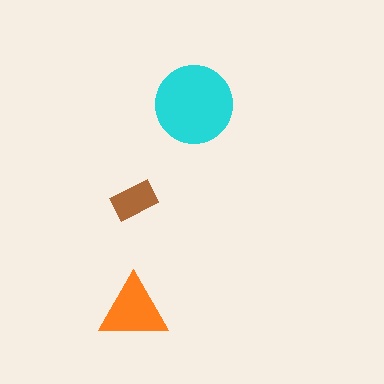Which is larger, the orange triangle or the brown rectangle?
The orange triangle.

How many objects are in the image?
There are 3 objects in the image.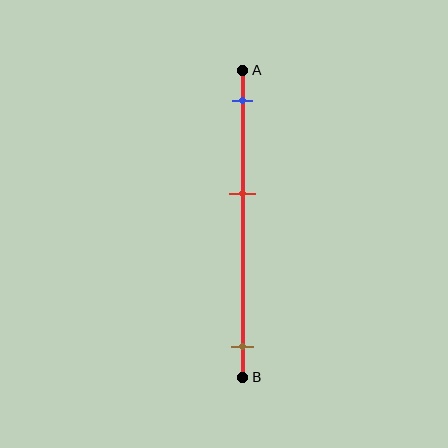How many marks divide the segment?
There are 3 marks dividing the segment.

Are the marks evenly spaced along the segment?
No, the marks are not evenly spaced.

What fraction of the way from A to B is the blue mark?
The blue mark is approximately 10% (0.1) of the way from A to B.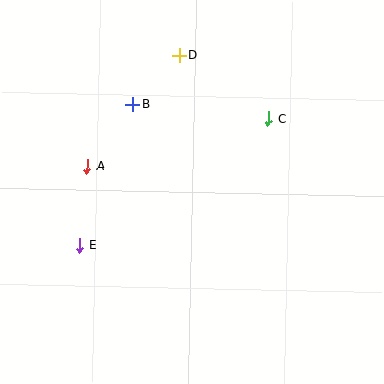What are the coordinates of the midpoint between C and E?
The midpoint between C and E is at (174, 181).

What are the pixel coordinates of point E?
Point E is at (79, 245).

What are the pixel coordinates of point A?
Point A is at (87, 166).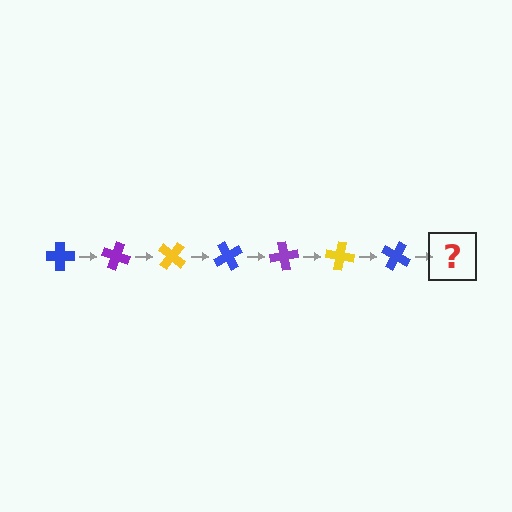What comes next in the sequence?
The next element should be a purple cross, rotated 140 degrees from the start.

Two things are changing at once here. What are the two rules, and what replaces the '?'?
The two rules are that it rotates 20 degrees each step and the color cycles through blue, purple, and yellow. The '?' should be a purple cross, rotated 140 degrees from the start.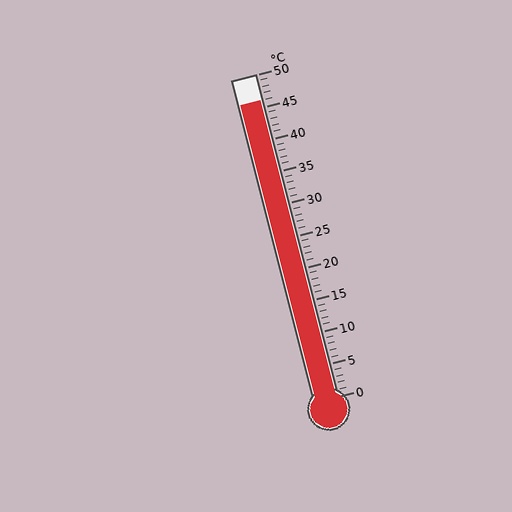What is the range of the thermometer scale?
The thermometer scale ranges from 0°C to 50°C.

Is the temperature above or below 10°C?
The temperature is above 10°C.